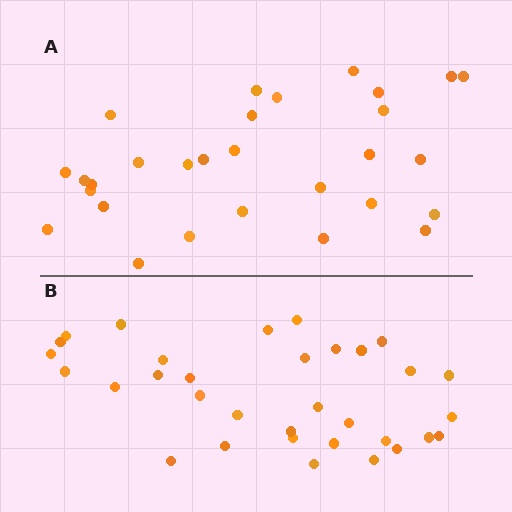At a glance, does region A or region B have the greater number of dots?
Region B (the bottom region) has more dots.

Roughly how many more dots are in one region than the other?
Region B has about 4 more dots than region A.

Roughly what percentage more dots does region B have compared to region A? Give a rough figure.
About 15% more.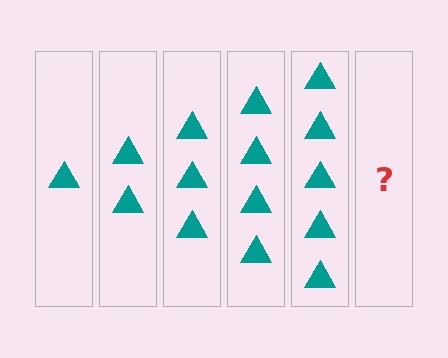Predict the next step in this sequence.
The next step is 6 triangles.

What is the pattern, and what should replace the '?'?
The pattern is that each step adds one more triangle. The '?' should be 6 triangles.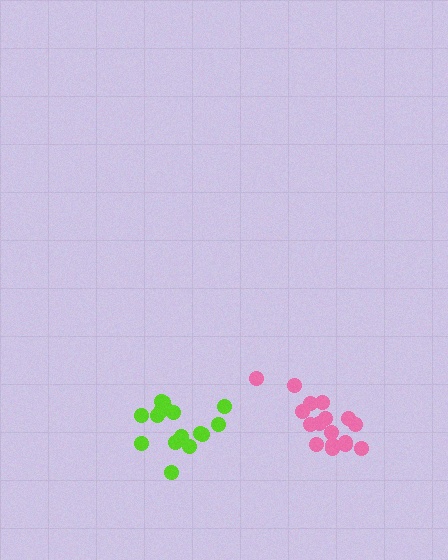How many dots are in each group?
Group 1: 16 dots, Group 2: 17 dots (33 total).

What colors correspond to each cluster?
The clusters are colored: lime, pink.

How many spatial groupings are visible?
There are 2 spatial groupings.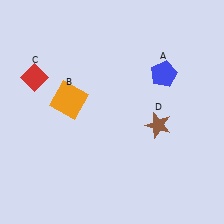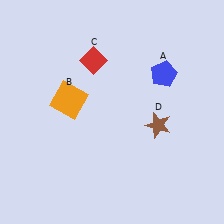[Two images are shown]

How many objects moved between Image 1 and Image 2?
1 object moved between the two images.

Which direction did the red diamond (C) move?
The red diamond (C) moved right.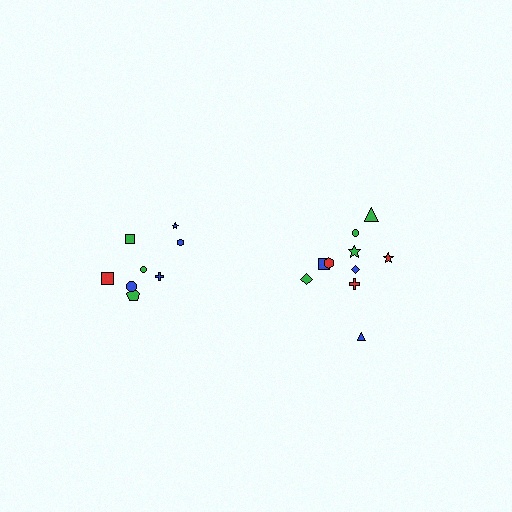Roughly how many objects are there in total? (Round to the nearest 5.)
Roughly 20 objects in total.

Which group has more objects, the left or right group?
The right group.